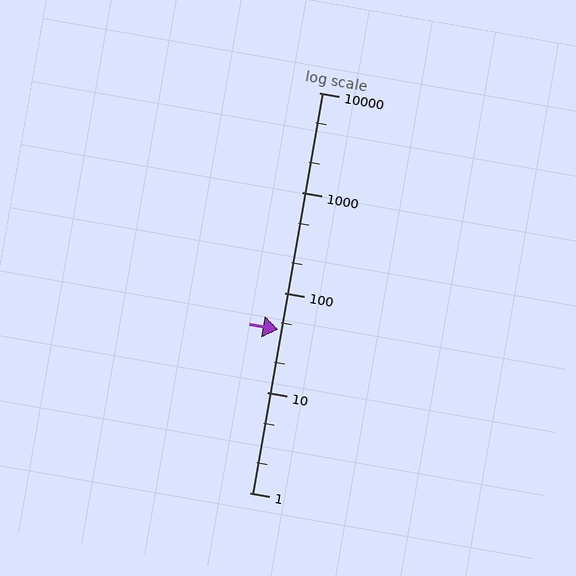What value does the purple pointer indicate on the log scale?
The pointer indicates approximately 43.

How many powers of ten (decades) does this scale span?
The scale spans 4 decades, from 1 to 10000.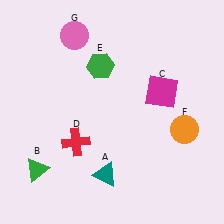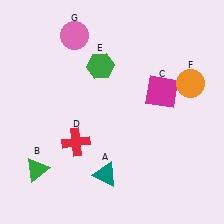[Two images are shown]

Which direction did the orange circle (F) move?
The orange circle (F) moved up.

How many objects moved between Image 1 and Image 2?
1 object moved between the two images.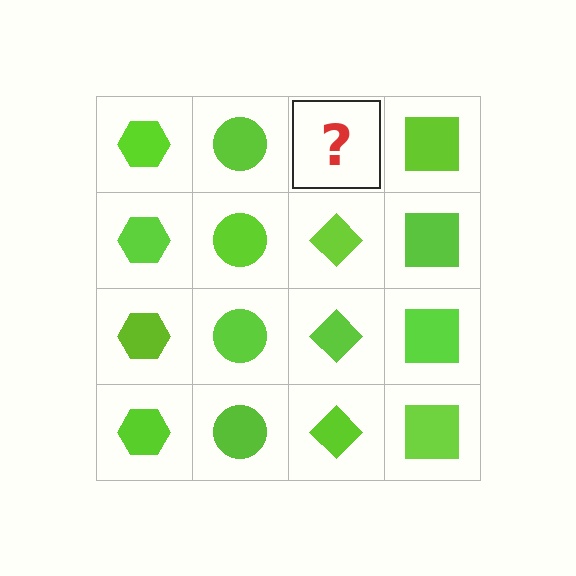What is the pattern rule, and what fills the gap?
The rule is that each column has a consistent shape. The gap should be filled with a lime diamond.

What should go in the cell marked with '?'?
The missing cell should contain a lime diamond.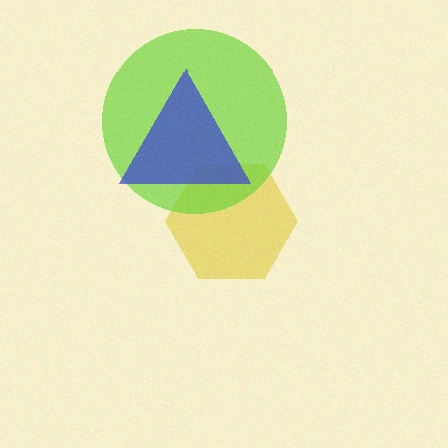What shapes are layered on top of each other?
The layered shapes are: a yellow hexagon, a lime circle, a blue triangle.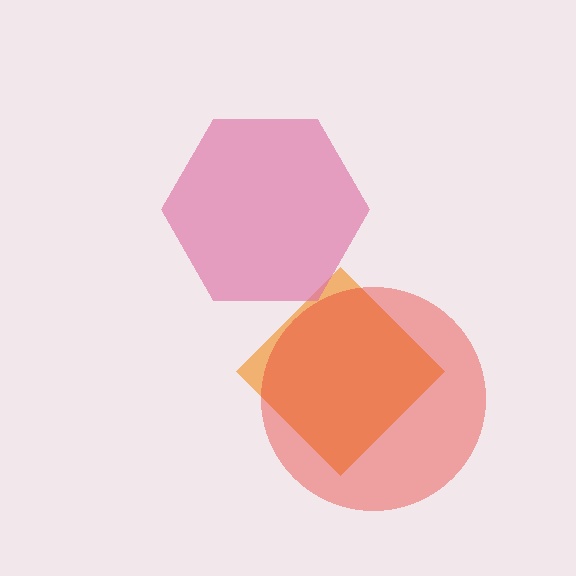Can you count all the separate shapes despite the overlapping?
Yes, there are 3 separate shapes.